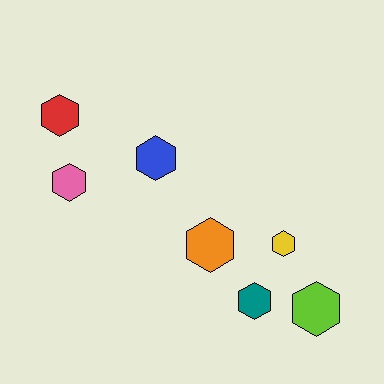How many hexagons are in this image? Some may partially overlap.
There are 7 hexagons.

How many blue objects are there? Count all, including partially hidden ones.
There is 1 blue object.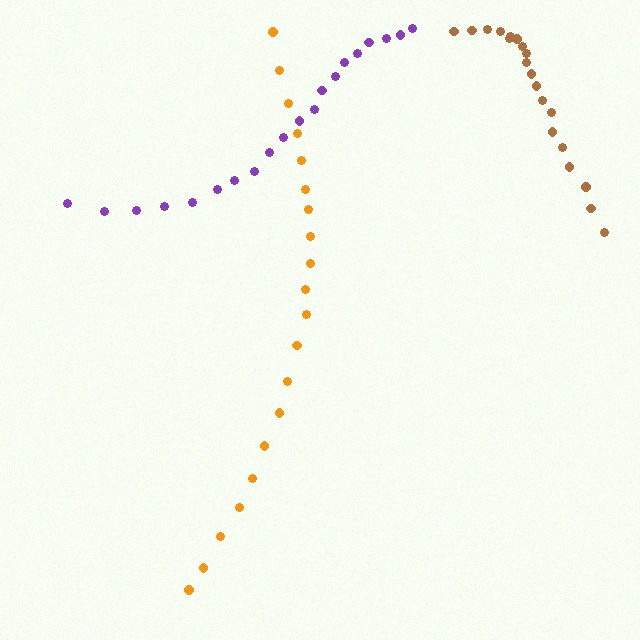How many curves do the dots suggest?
There are 3 distinct paths.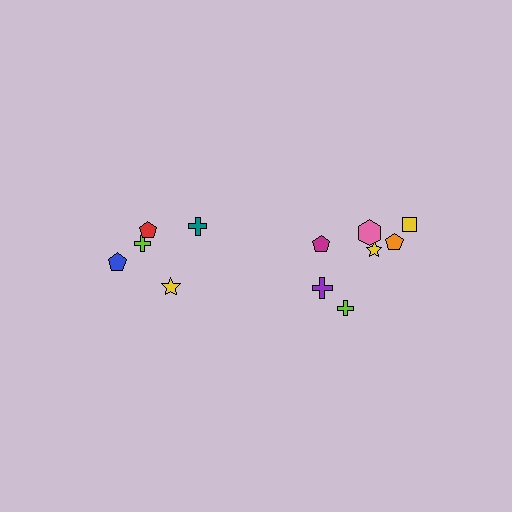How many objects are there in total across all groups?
There are 12 objects.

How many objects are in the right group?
There are 7 objects.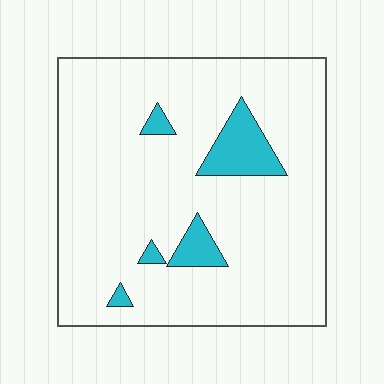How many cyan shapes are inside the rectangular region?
5.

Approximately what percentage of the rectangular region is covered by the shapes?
Approximately 10%.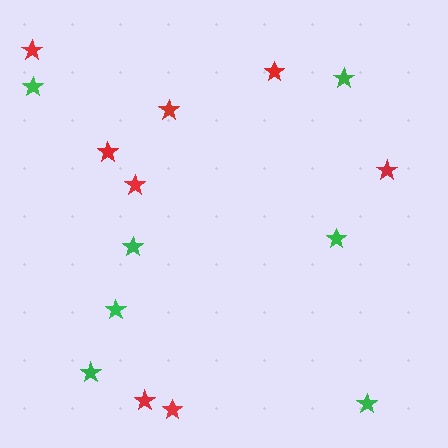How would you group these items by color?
There are 2 groups: one group of green stars (7) and one group of red stars (8).